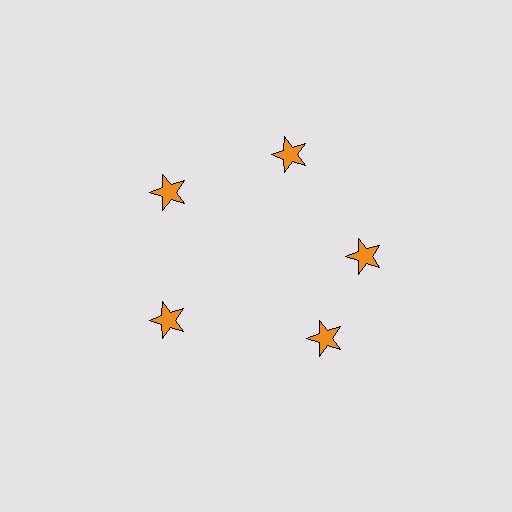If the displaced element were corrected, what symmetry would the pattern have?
It would have 5-fold rotational symmetry — the pattern would map onto itself every 72 degrees.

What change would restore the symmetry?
The symmetry would be restored by rotating it back into even spacing with its neighbors so that all 5 stars sit at equal angles and equal distance from the center.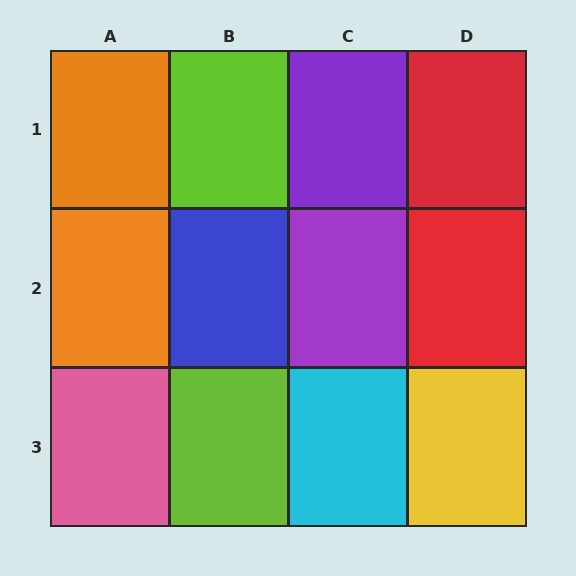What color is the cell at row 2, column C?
Purple.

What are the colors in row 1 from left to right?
Orange, lime, purple, red.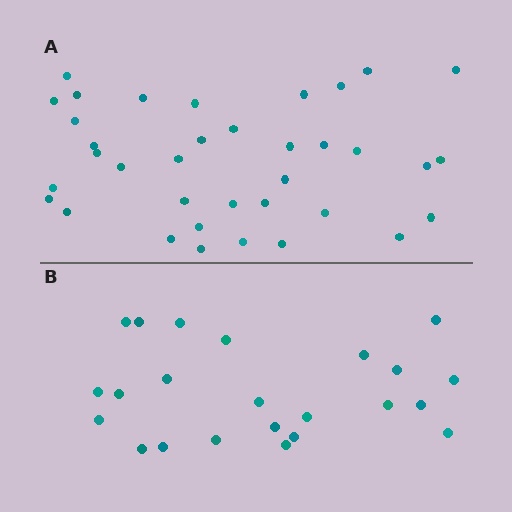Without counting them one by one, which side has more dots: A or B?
Region A (the top region) has more dots.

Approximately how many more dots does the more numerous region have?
Region A has approximately 15 more dots than region B.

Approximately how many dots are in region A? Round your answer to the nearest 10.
About 40 dots. (The exact count is 36, which rounds to 40.)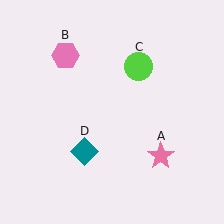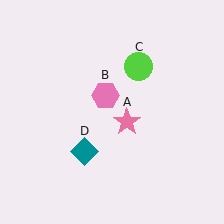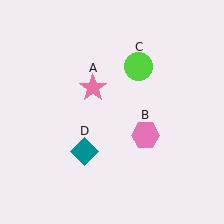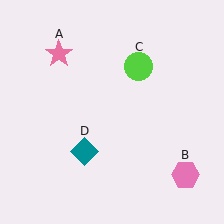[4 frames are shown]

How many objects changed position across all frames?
2 objects changed position: pink star (object A), pink hexagon (object B).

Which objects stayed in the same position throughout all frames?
Lime circle (object C) and teal diamond (object D) remained stationary.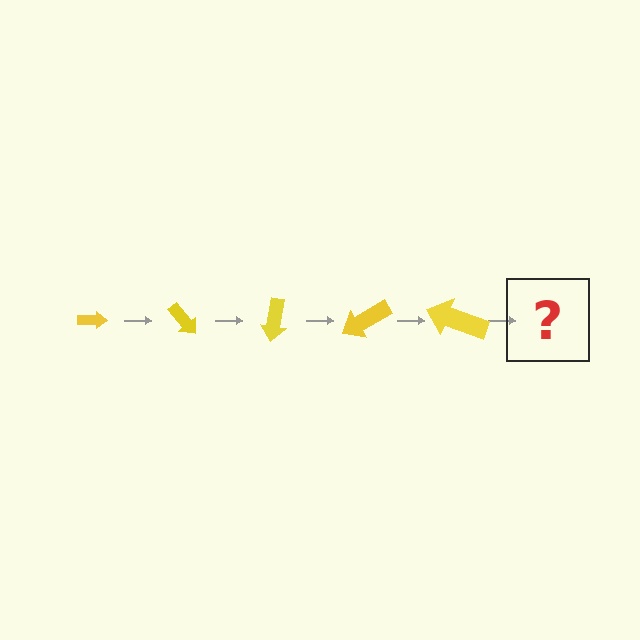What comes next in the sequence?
The next element should be an arrow, larger than the previous one and rotated 250 degrees from the start.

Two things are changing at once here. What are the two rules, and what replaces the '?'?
The two rules are that the arrow grows larger each step and it rotates 50 degrees each step. The '?' should be an arrow, larger than the previous one and rotated 250 degrees from the start.